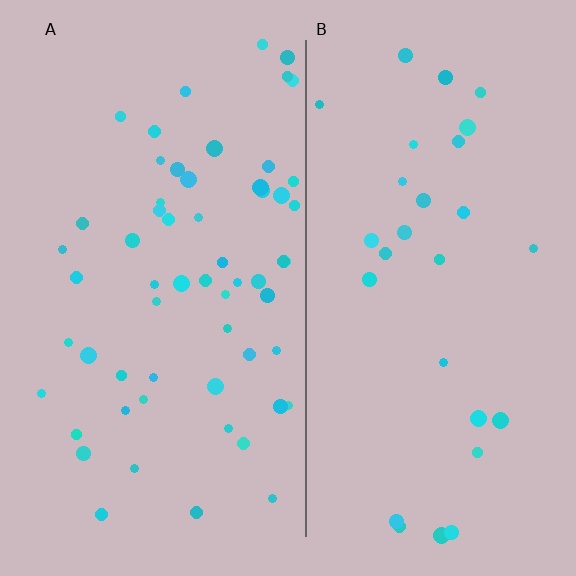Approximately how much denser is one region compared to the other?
Approximately 2.0× — region A over region B.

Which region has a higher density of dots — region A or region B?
A (the left).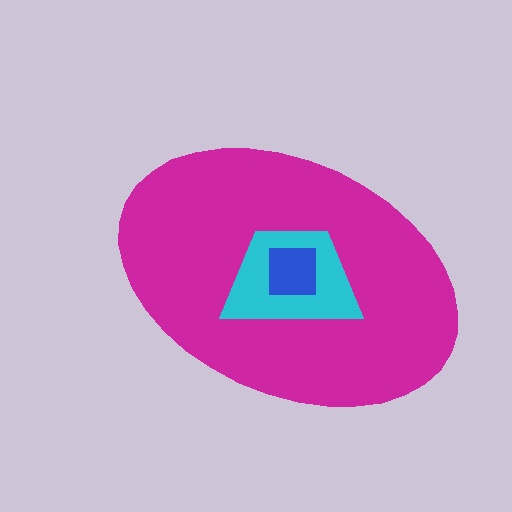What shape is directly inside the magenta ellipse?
The cyan trapezoid.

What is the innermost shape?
The blue square.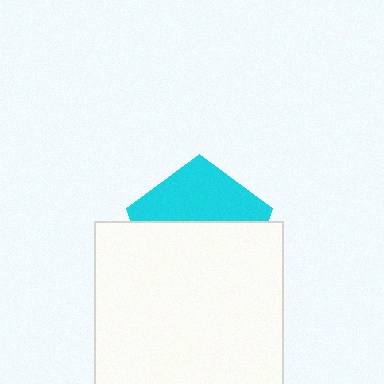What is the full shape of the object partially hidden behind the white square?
The partially hidden object is a cyan pentagon.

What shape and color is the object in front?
The object in front is a white square.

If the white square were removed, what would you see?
You would see the complete cyan pentagon.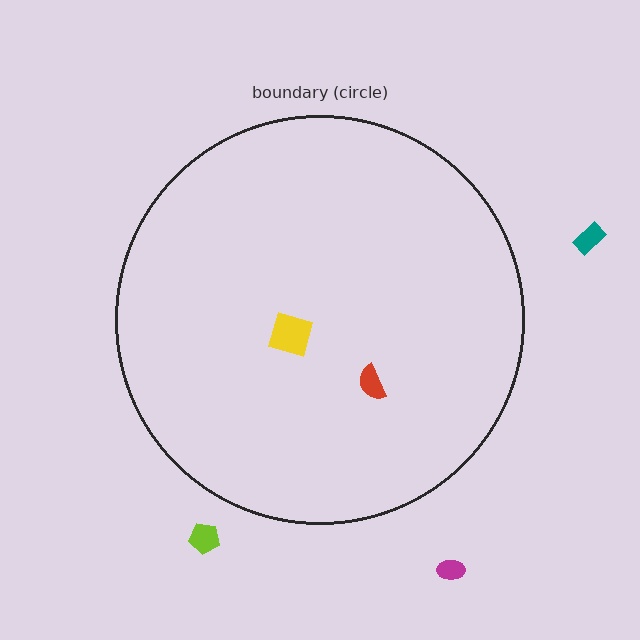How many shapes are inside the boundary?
2 inside, 3 outside.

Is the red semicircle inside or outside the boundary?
Inside.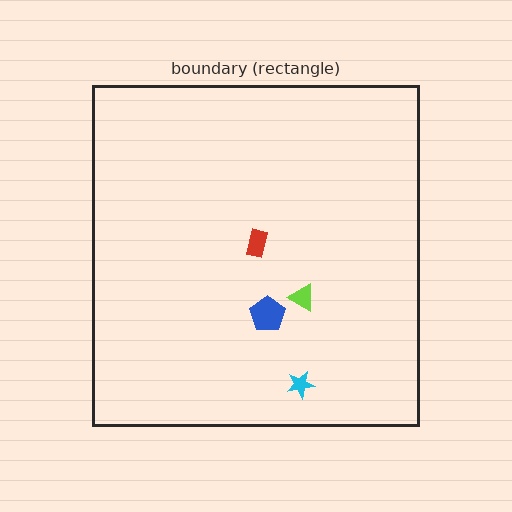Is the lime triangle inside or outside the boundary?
Inside.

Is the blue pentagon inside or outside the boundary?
Inside.